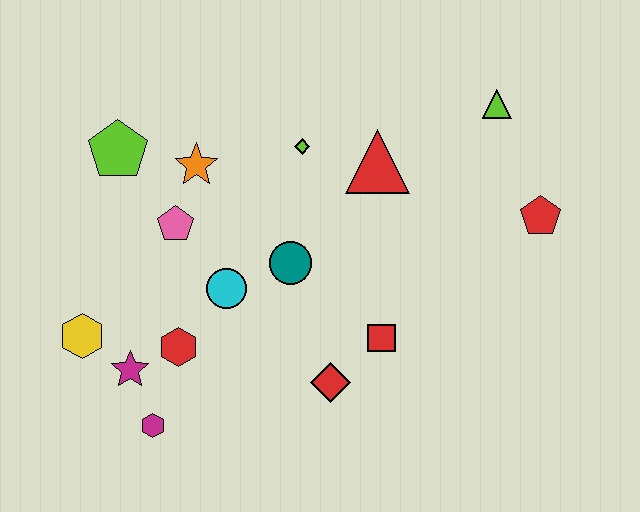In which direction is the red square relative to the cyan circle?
The red square is to the right of the cyan circle.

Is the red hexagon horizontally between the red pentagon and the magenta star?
Yes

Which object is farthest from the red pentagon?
The yellow hexagon is farthest from the red pentagon.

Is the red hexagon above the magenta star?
Yes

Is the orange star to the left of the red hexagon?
No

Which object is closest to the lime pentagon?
The orange star is closest to the lime pentagon.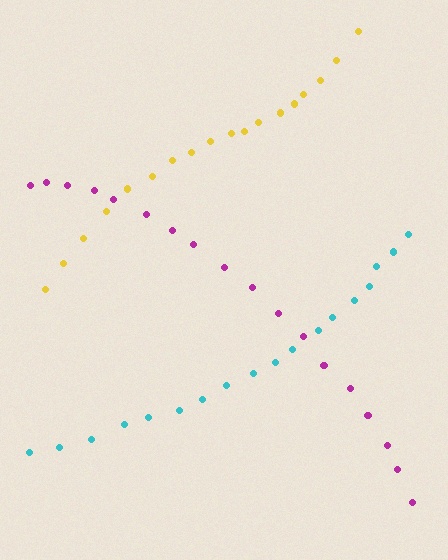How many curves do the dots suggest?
There are 3 distinct paths.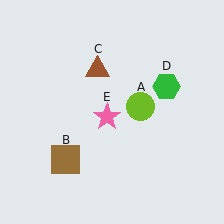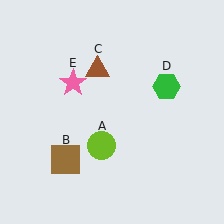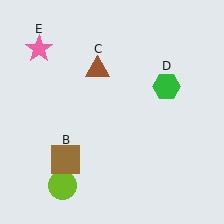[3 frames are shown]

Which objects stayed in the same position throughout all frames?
Brown square (object B) and brown triangle (object C) and green hexagon (object D) remained stationary.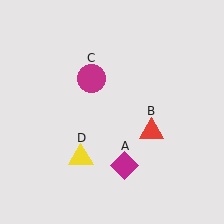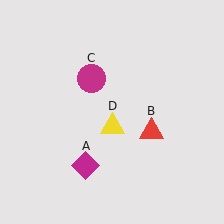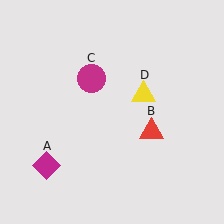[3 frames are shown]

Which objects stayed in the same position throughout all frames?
Red triangle (object B) and magenta circle (object C) remained stationary.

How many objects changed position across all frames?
2 objects changed position: magenta diamond (object A), yellow triangle (object D).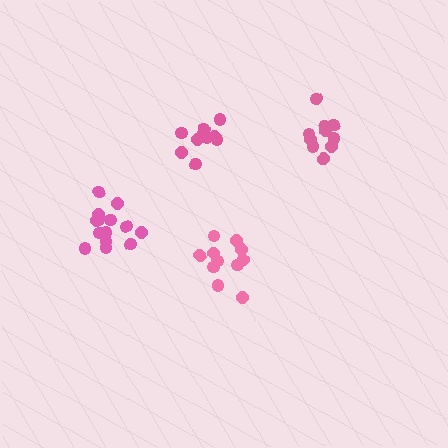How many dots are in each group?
Group 1: 11 dots, Group 2: 10 dots, Group 3: 10 dots, Group 4: 14 dots (45 total).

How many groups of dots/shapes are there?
There are 4 groups.